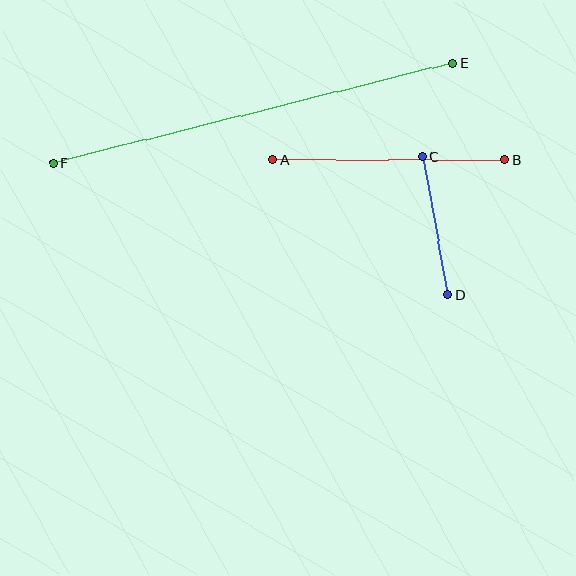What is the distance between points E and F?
The distance is approximately 412 pixels.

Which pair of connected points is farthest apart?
Points E and F are farthest apart.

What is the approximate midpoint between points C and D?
The midpoint is at approximately (435, 225) pixels.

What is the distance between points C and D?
The distance is approximately 140 pixels.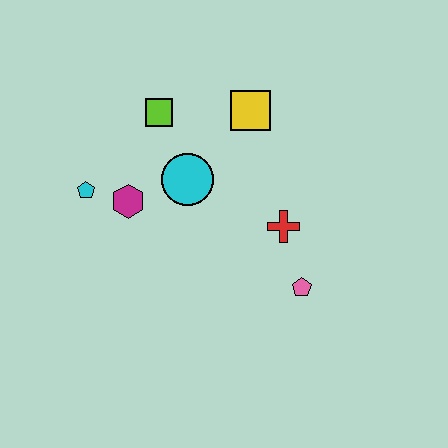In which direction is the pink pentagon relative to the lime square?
The pink pentagon is below the lime square.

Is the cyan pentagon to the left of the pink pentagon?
Yes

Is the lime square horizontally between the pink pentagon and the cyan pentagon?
Yes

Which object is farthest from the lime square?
The pink pentagon is farthest from the lime square.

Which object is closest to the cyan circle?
The magenta hexagon is closest to the cyan circle.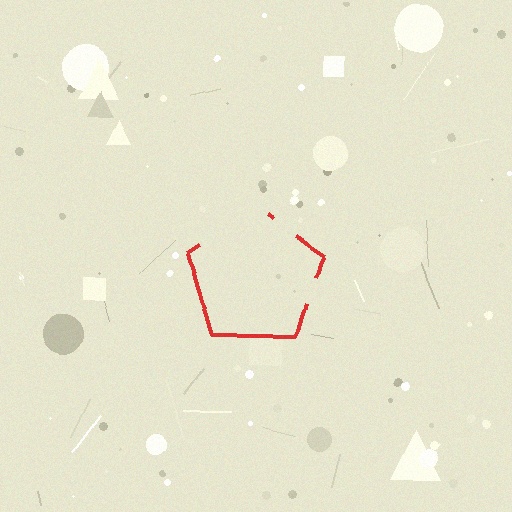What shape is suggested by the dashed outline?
The dashed outline suggests a pentagon.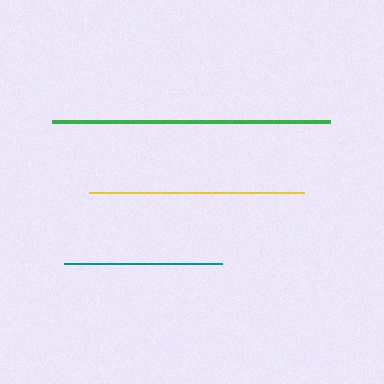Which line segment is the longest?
The green line is the longest at approximately 279 pixels.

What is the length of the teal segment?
The teal segment is approximately 158 pixels long.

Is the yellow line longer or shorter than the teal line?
The yellow line is longer than the teal line.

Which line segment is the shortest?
The teal line is the shortest at approximately 158 pixels.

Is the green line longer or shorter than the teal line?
The green line is longer than the teal line.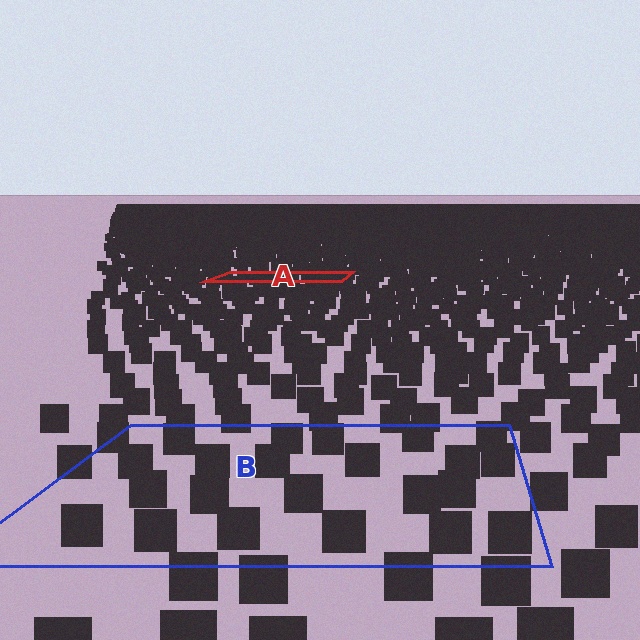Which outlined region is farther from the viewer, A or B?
Region A is farther from the viewer — the texture elements inside it appear smaller and more densely packed.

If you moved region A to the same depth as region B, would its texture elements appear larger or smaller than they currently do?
They would appear larger. At a closer depth, the same texture elements are projected at a bigger on-screen size.